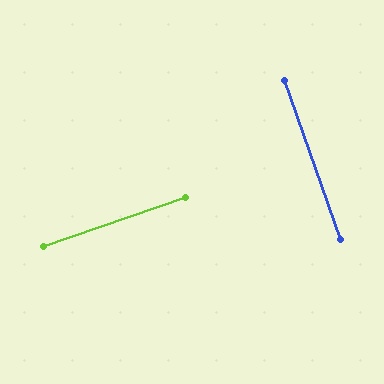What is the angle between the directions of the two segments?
Approximately 90 degrees.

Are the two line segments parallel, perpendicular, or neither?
Perpendicular — they meet at approximately 90°.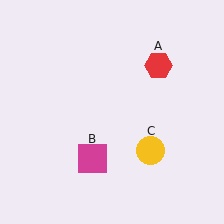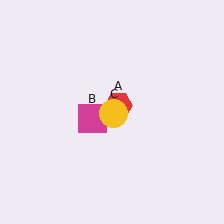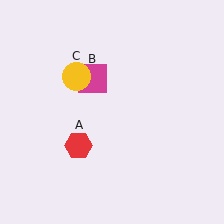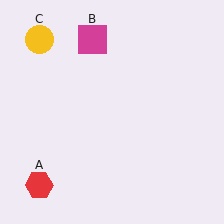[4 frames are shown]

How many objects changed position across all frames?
3 objects changed position: red hexagon (object A), magenta square (object B), yellow circle (object C).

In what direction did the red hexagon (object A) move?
The red hexagon (object A) moved down and to the left.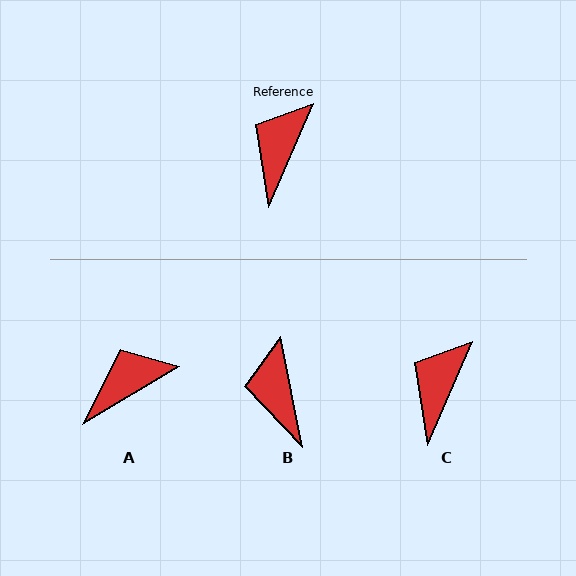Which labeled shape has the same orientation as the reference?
C.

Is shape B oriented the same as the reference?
No, it is off by about 35 degrees.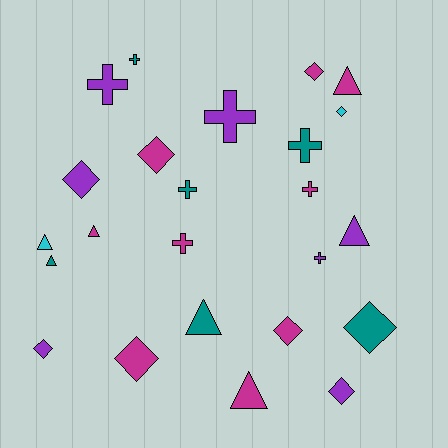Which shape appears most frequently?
Diamond, with 9 objects.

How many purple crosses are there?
There are 3 purple crosses.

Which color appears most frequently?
Magenta, with 9 objects.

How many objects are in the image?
There are 24 objects.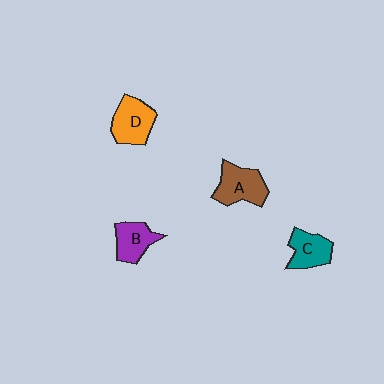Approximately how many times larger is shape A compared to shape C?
Approximately 1.3 times.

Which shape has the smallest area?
Shape B (purple).